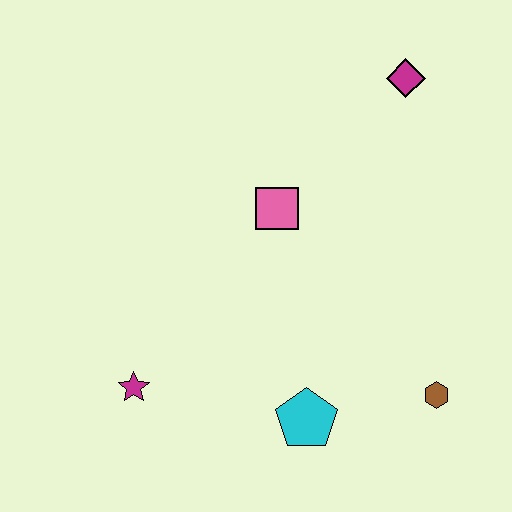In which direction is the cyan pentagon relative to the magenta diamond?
The cyan pentagon is below the magenta diamond.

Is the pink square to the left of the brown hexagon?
Yes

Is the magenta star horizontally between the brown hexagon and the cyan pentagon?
No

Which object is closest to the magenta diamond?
The pink square is closest to the magenta diamond.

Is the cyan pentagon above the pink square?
No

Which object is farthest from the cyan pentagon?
The magenta diamond is farthest from the cyan pentagon.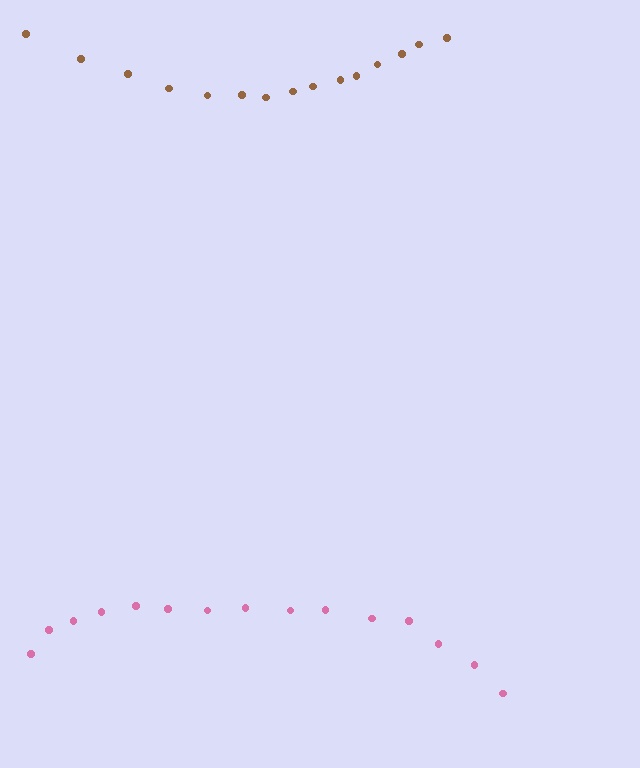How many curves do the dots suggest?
There are 2 distinct paths.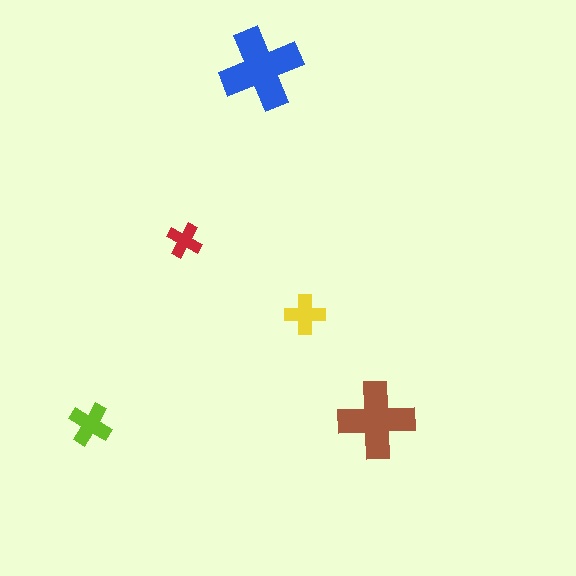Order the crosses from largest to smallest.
the blue one, the brown one, the lime one, the yellow one, the red one.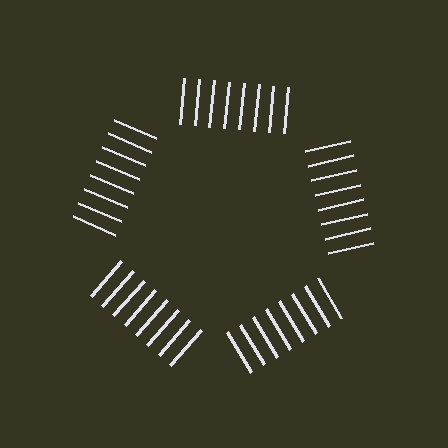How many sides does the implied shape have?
5 sides — the line-ends trace a pentagon.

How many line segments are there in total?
40 — 8 along each of the 5 edges.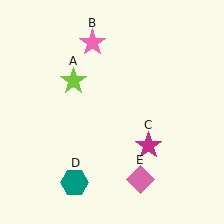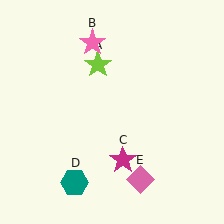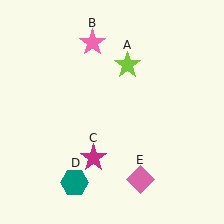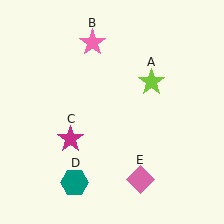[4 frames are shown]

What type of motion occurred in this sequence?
The lime star (object A), magenta star (object C) rotated clockwise around the center of the scene.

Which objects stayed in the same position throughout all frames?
Pink star (object B) and teal hexagon (object D) and pink diamond (object E) remained stationary.